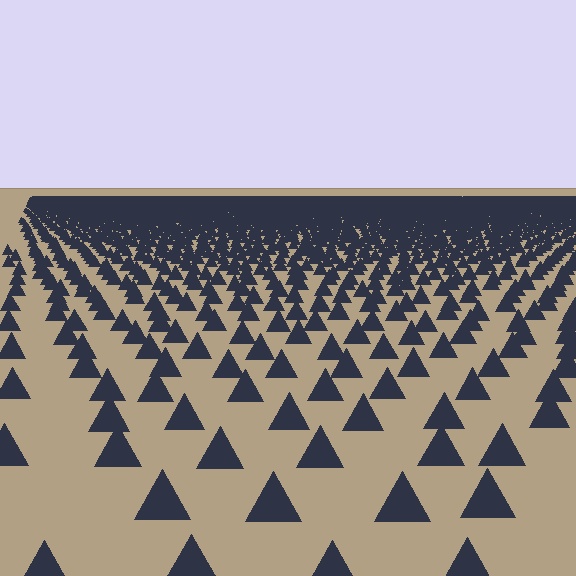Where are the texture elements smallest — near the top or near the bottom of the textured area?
Near the top.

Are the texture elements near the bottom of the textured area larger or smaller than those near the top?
Larger. Near the bottom, elements are closer to the viewer and appear at a bigger on-screen size.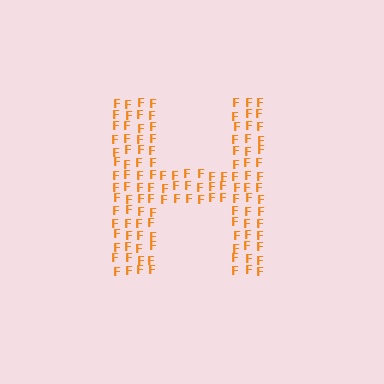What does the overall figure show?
The overall figure shows the letter H.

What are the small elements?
The small elements are letter F's.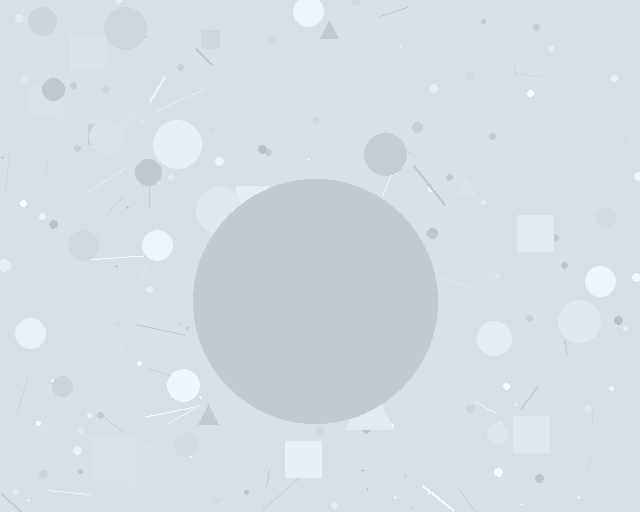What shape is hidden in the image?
A circle is hidden in the image.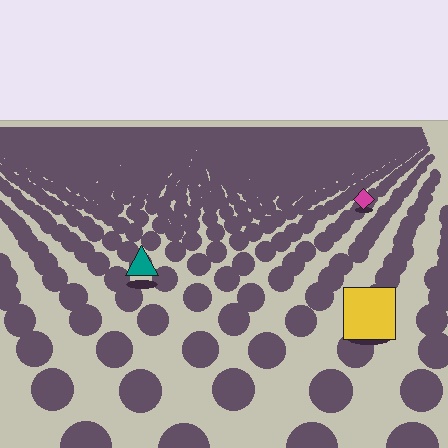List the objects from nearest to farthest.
From nearest to farthest: the yellow square, the teal triangle, the magenta diamond.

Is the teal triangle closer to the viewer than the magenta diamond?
Yes. The teal triangle is closer — you can tell from the texture gradient: the ground texture is coarser near it.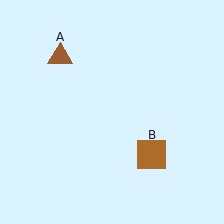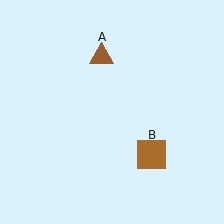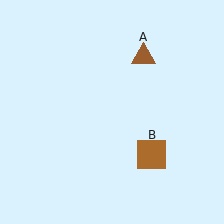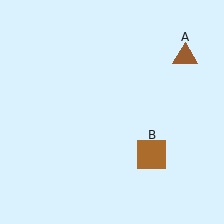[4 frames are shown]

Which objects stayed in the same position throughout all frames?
Brown square (object B) remained stationary.